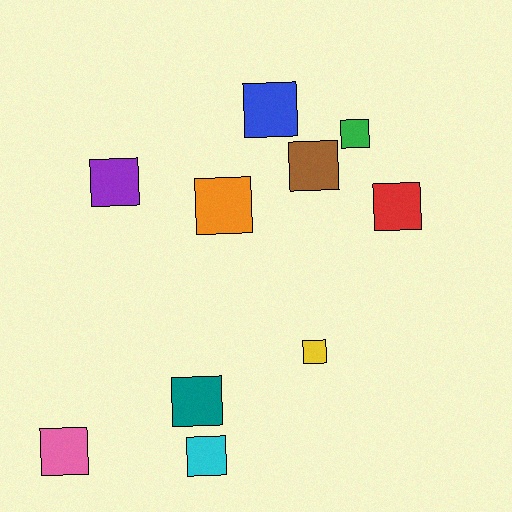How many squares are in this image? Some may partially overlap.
There are 10 squares.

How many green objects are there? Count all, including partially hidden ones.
There is 1 green object.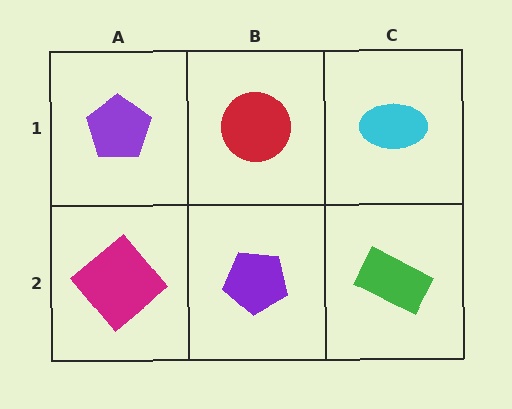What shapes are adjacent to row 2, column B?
A red circle (row 1, column B), a magenta diamond (row 2, column A), a green rectangle (row 2, column C).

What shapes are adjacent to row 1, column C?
A green rectangle (row 2, column C), a red circle (row 1, column B).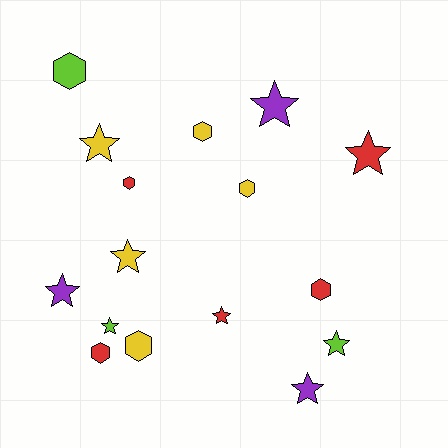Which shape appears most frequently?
Star, with 9 objects.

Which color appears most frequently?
Yellow, with 5 objects.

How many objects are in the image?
There are 16 objects.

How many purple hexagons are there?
There are no purple hexagons.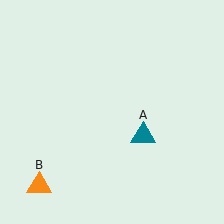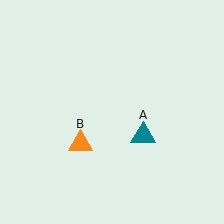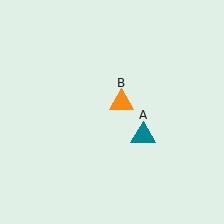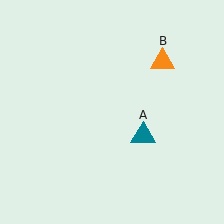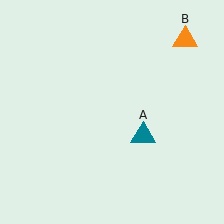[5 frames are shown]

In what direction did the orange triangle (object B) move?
The orange triangle (object B) moved up and to the right.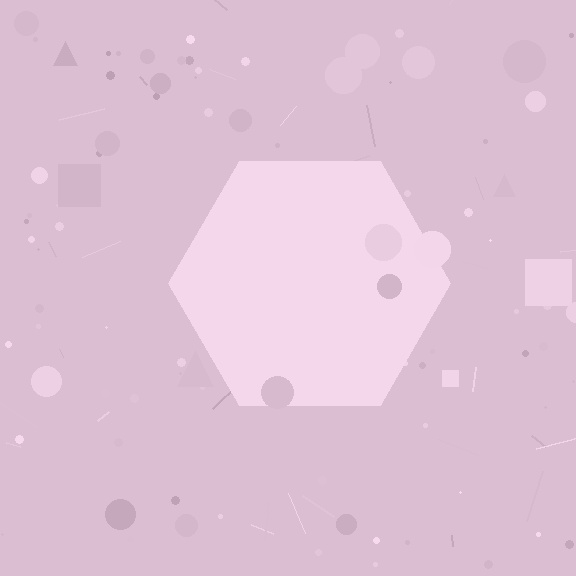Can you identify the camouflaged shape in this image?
The camouflaged shape is a hexagon.